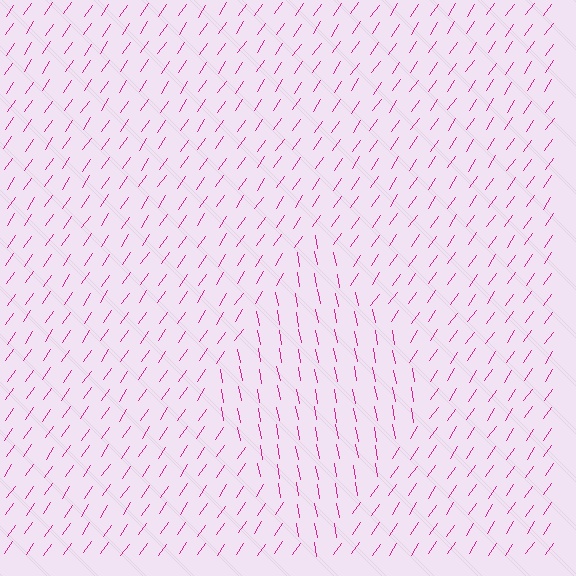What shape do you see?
I see a diamond.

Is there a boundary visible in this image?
Yes, there is a texture boundary formed by a change in line orientation.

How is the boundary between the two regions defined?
The boundary is defined purely by a change in line orientation (approximately 45 degrees difference). All lines are the same color and thickness.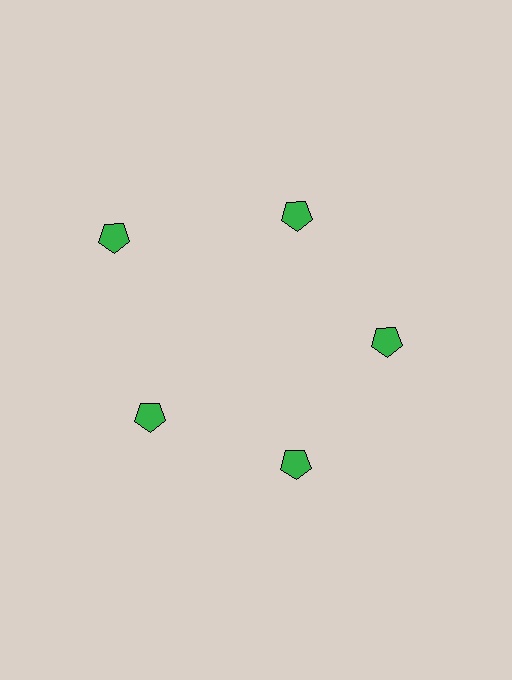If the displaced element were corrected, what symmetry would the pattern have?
It would have 5-fold rotational symmetry — the pattern would map onto itself every 72 degrees.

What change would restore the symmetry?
The symmetry would be restored by moving it inward, back onto the ring so that all 5 pentagons sit at equal angles and equal distance from the center.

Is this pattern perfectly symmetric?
No. The 5 green pentagons are arranged in a ring, but one element near the 10 o'clock position is pushed outward from the center, breaking the 5-fold rotational symmetry.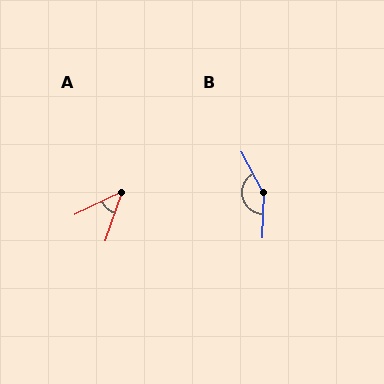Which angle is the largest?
B, at approximately 149 degrees.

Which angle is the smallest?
A, at approximately 45 degrees.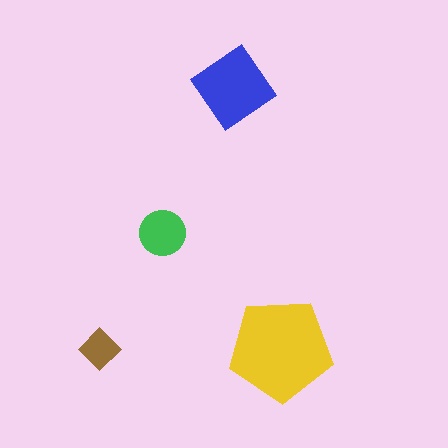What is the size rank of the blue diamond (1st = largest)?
2nd.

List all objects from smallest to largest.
The brown diamond, the green circle, the blue diamond, the yellow pentagon.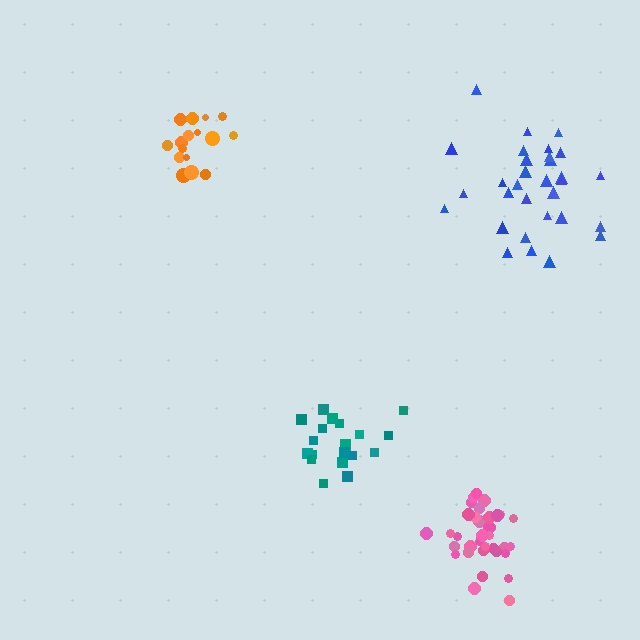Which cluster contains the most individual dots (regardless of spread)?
Pink (35).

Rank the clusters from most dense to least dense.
pink, orange, teal, blue.